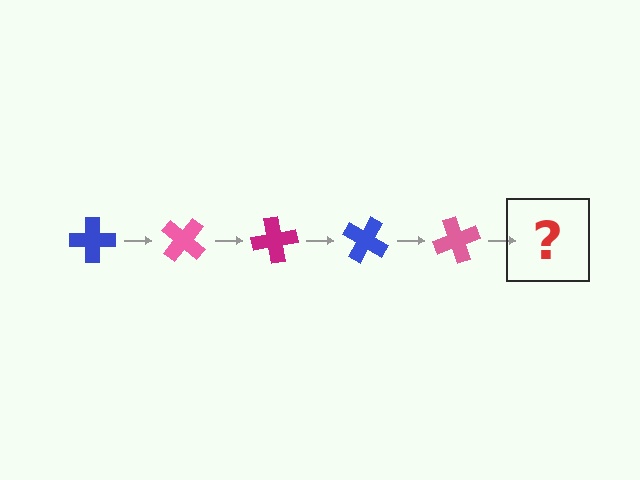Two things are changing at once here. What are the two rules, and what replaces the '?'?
The two rules are that it rotates 40 degrees each step and the color cycles through blue, pink, and magenta. The '?' should be a magenta cross, rotated 200 degrees from the start.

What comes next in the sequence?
The next element should be a magenta cross, rotated 200 degrees from the start.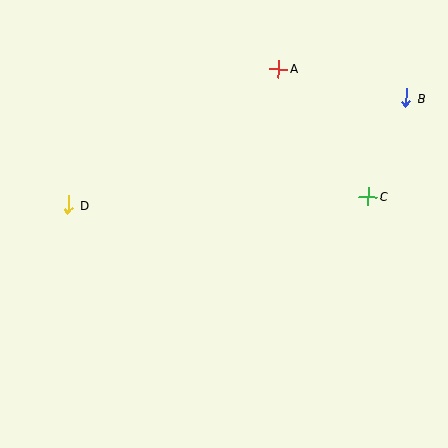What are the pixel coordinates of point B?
Point B is at (406, 98).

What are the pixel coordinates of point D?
Point D is at (68, 205).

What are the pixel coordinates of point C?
Point C is at (368, 197).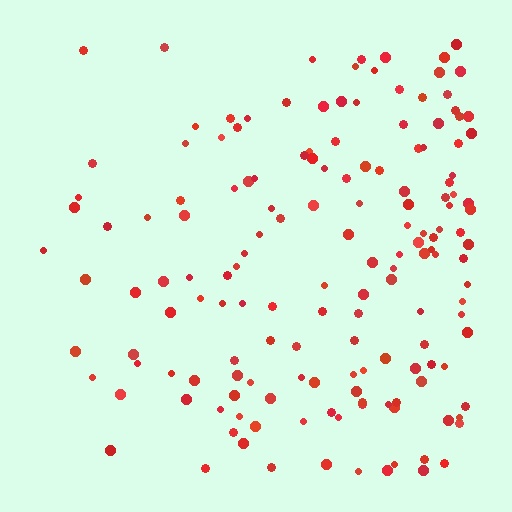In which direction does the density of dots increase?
From left to right, with the right side densest.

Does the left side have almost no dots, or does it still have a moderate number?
Still a moderate number, just noticeably fewer than the right.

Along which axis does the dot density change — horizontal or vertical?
Horizontal.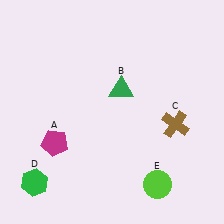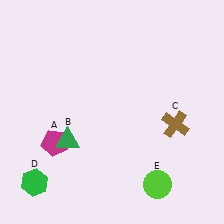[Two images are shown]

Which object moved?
The green triangle (B) moved left.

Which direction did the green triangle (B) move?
The green triangle (B) moved left.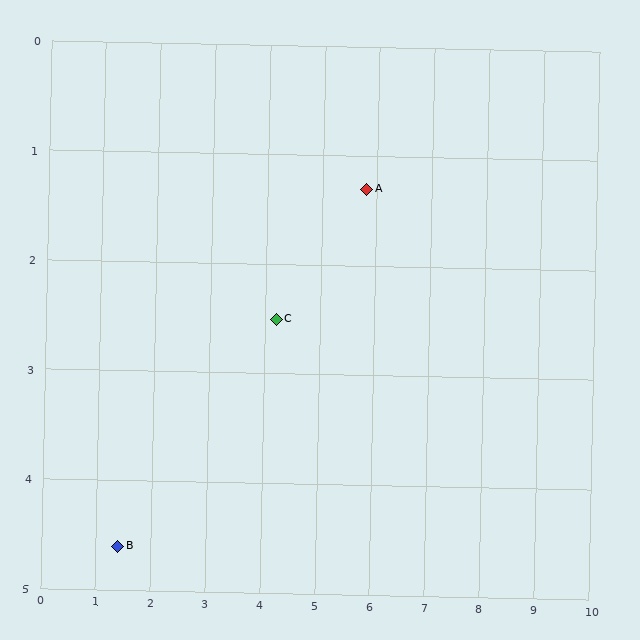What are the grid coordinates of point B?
Point B is at approximately (1.4, 4.6).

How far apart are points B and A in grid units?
Points B and A are about 5.5 grid units apart.